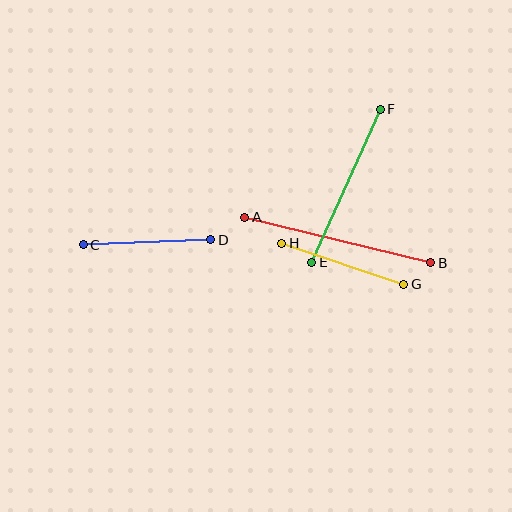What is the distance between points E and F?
The distance is approximately 168 pixels.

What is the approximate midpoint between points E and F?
The midpoint is at approximately (346, 186) pixels.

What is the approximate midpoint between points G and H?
The midpoint is at approximately (343, 264) pixels.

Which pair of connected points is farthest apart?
Points A and B are farthest apart.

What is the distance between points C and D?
The distance is approximately 127 pixels.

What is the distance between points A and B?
The distance is approximately 191 pixels.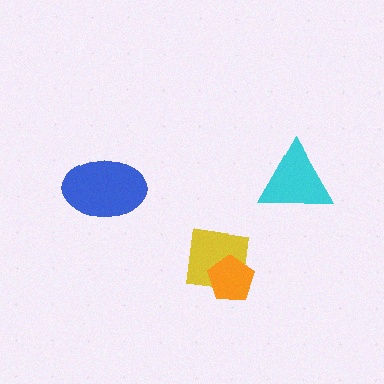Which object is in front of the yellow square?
The orange pentagon is in front of the yellow square.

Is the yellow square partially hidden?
Yes, it is partially covered by another shape.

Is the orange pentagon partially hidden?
No, no other shape covers it.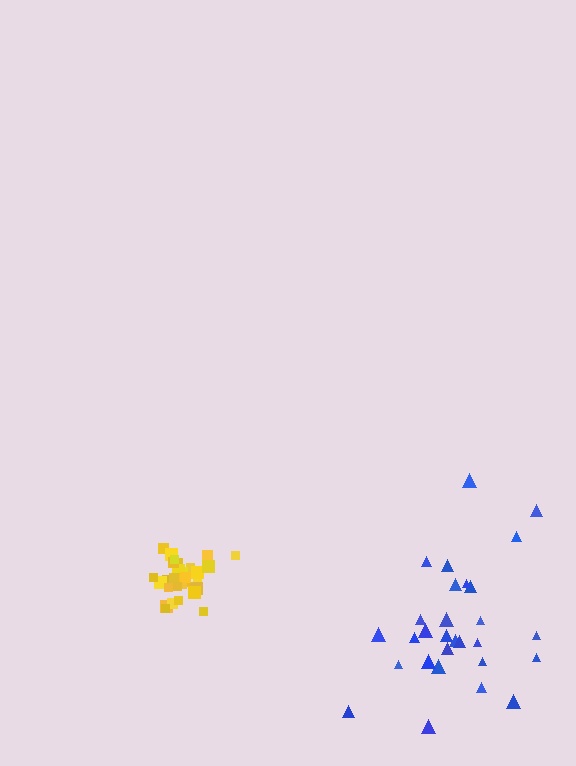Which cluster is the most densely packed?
Yellow.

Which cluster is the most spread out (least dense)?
Blue.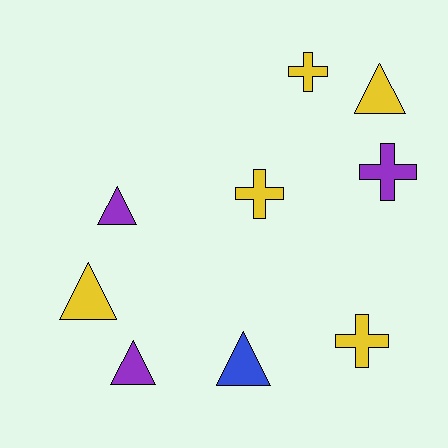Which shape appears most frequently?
Triangle, with 5 objects.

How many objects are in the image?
There are 9 objects.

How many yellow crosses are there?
There are 3 yellow crosses.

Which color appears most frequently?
Yellow, with 5 objects.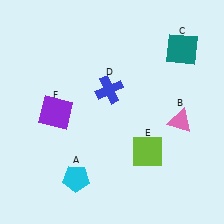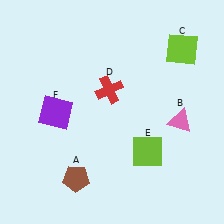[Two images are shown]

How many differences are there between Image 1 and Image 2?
There are 3 differences between the two images.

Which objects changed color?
A changed from cyan to brown. C changed from teal to lime. D changed from blue to red.